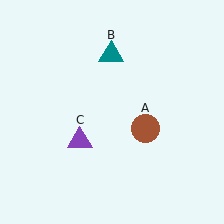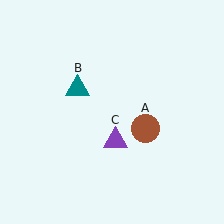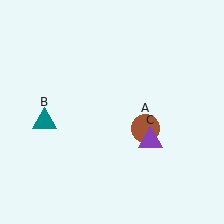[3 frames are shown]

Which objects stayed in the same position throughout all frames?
Brown circle (object A) remained stationary.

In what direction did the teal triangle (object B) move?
The teal triangle (object B) moved down and to the left.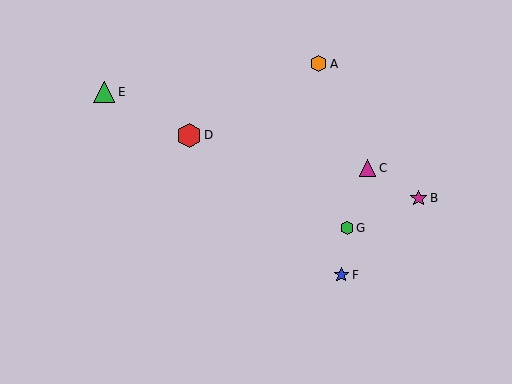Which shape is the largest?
The red hexagon (labeled D) is the largest.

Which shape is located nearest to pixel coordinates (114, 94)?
The green triangle (labeled E) at (104, 92) is nearest to that location.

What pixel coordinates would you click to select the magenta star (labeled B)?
Click at (419, 198) to select the magenta star B.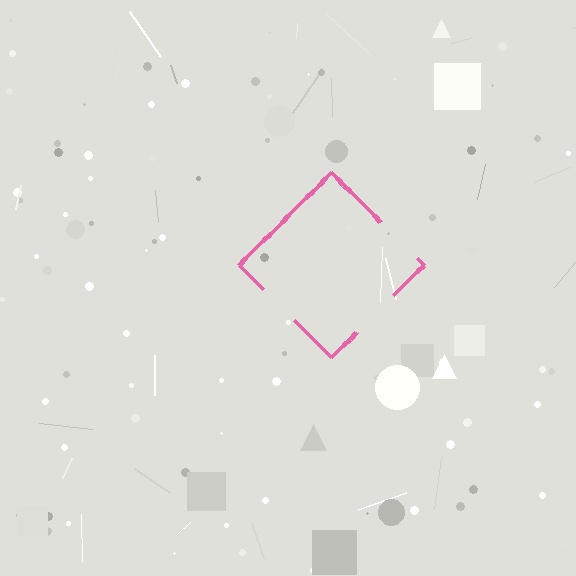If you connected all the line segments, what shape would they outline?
They would outline a diamond.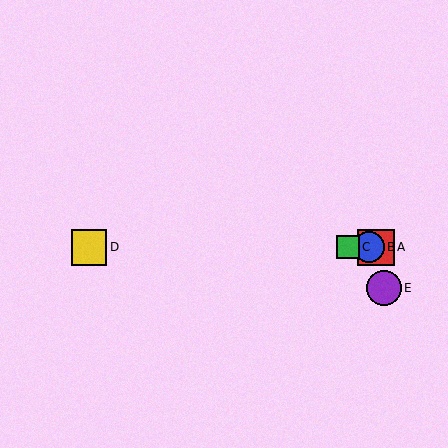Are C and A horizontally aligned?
Yes, both are at y≈247.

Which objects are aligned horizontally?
Objects A, B, C, D are aligned horizontally.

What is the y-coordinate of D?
Object D is at y≈247.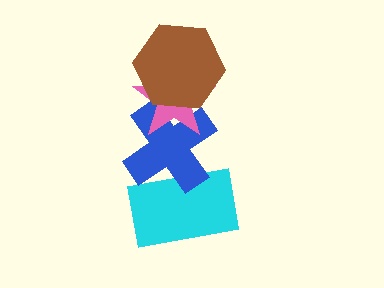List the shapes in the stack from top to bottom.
From top to bottom: the brown hexagon, the pink star, the blue cross, the cyan rectangle.